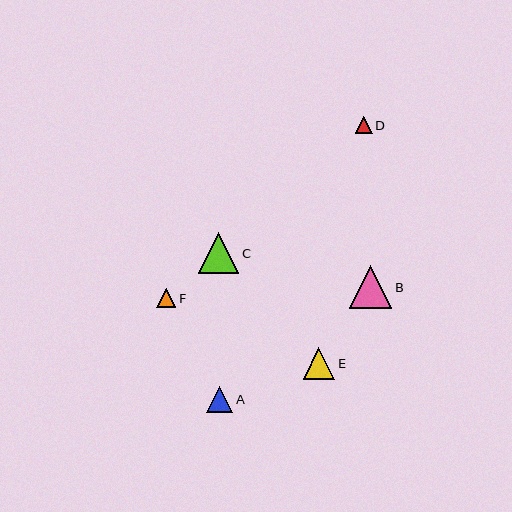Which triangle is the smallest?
Triangle D is the smallest with a size of approximately 16 pixels.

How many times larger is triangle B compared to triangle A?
Triangle B is approximately 1.7 times the size of triangle A.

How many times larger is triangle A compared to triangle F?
Triangle A is approximately 1.3 times the size of triangle F.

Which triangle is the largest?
Triangle B is the largest with a size of approximately 42 pixels.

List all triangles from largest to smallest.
From largest to smallest: B, C, E, A, F, D.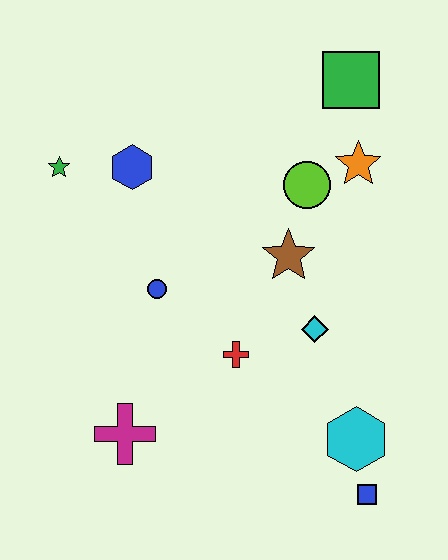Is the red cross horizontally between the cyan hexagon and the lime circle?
No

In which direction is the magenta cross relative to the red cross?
The magenta cross is to the left of the red cross.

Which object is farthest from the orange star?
The magenta cross is farthest from the orange star.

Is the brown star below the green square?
Yes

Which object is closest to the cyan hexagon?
The blue square is closest to the cyan hexagon.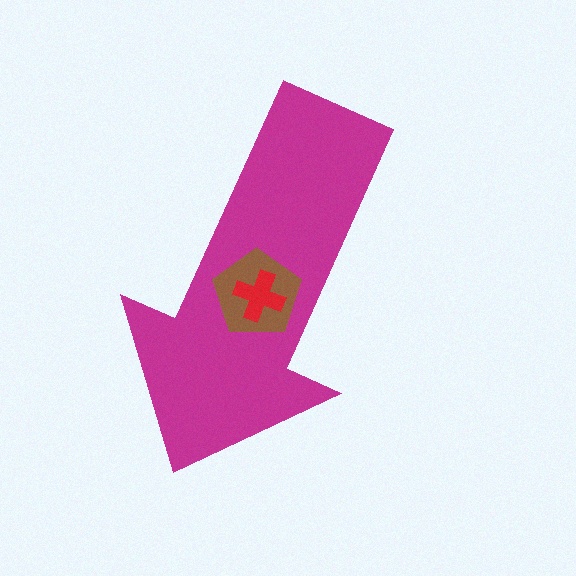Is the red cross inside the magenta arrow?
Yes.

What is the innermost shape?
The red cross.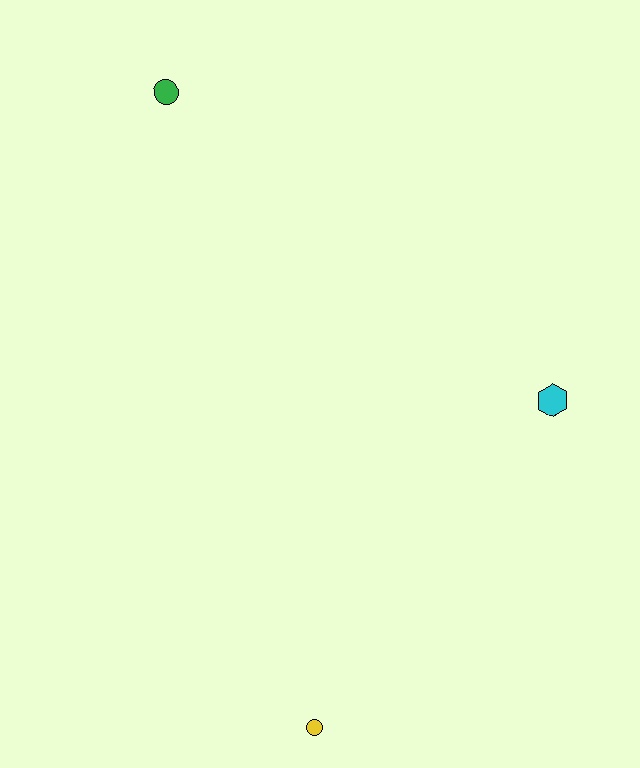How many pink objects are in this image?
There are no pink objects.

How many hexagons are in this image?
There is 1 hexagon.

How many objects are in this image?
There are 3 objects.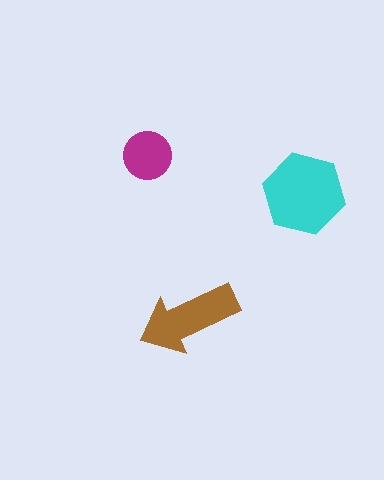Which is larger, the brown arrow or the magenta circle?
The brown arrow.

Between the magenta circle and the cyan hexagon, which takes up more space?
The cyan hexagon.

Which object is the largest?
The cyan hexagon.